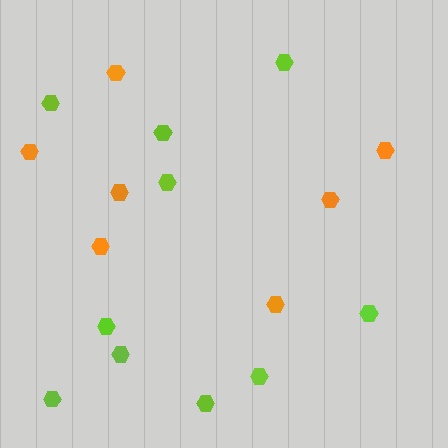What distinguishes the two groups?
There are 2 groups: one group of orange hexagons (7) and one group of lime hexagons (10).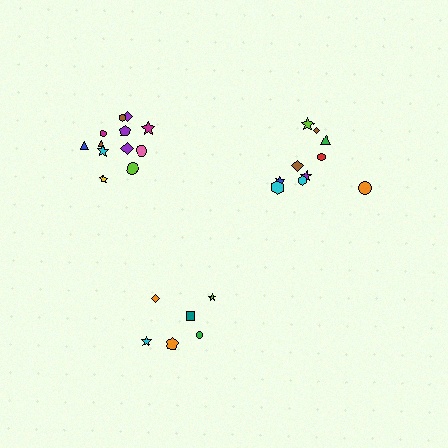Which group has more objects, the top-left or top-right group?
The top-left group.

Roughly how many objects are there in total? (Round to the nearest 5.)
Roughly 30 objects in total.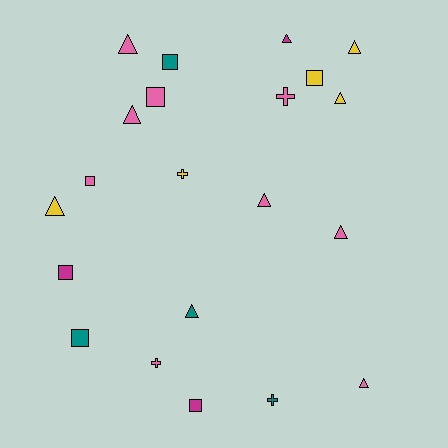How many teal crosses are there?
There is 1 teal cross.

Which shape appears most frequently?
Triangle, with 10 objects.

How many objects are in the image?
There are 21 objects.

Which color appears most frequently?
Pink, with 9 objects.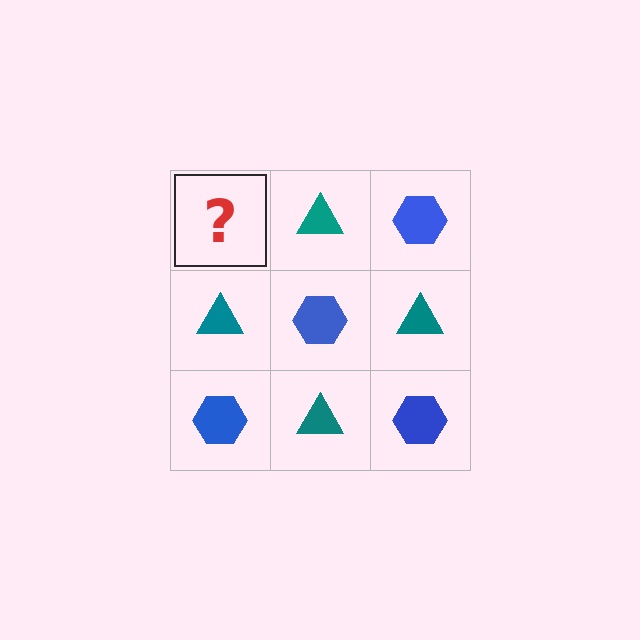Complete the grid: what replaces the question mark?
The question mark should be replaced with a blue hexagon.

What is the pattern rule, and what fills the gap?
The rule is that it alternates blue hexagon and teal triangle in a checkerboard pattern. The gap should be filled with a blue hexagon.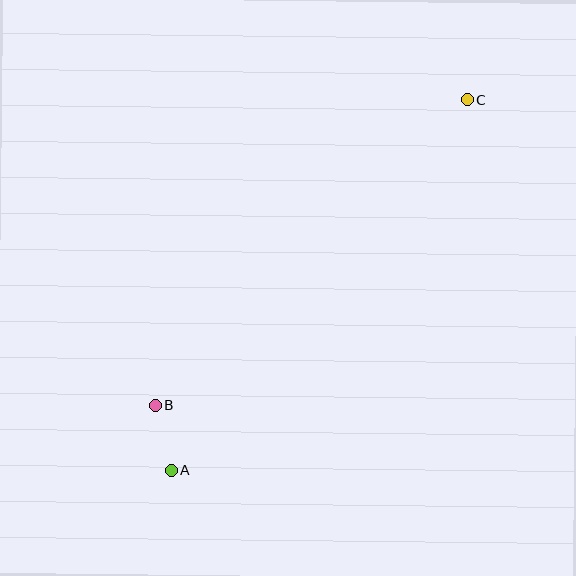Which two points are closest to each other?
Points A and B are closest to each other.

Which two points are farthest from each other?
Points A and C are farthest from each other.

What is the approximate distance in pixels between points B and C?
The distance between B and C is approximately 437 pixels.